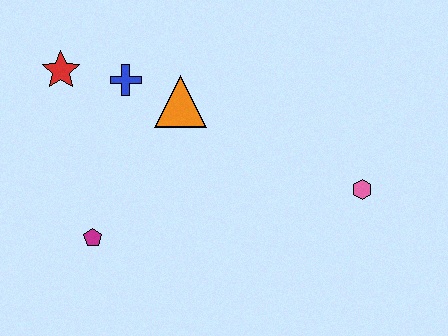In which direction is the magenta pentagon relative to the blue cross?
The magenta pentagon is below the blue cross.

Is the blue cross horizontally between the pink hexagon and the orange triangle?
No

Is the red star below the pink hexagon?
No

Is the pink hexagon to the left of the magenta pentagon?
No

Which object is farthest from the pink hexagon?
The red star is farthest from the pink hexagon.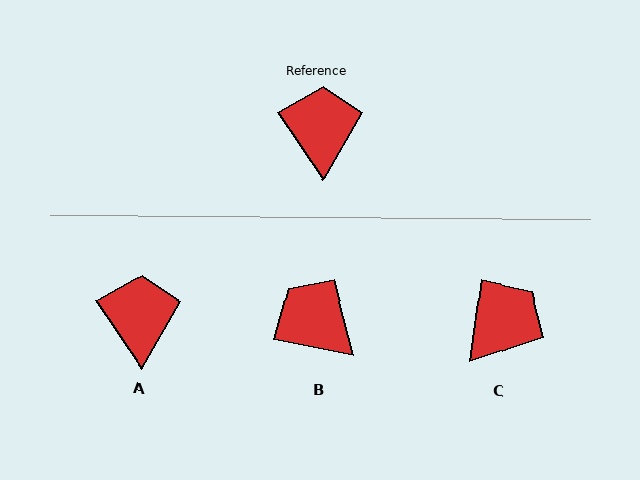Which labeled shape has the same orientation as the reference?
A.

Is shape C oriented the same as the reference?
No, it is off by about 42 degrees.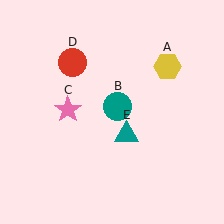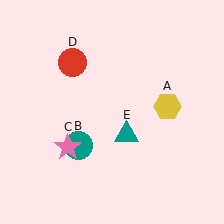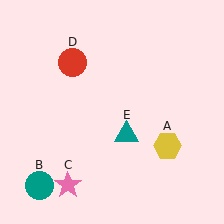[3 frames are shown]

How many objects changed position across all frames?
3 objects changed position: yellow hexagon (object A), teal circle (object B), pink star (object C).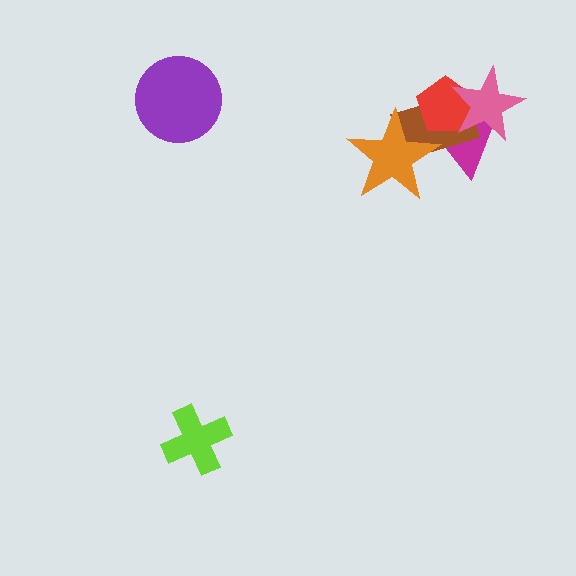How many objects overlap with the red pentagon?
3 objects overlap with the red pentagon.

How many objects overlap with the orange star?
2 objects overlap with the orange star.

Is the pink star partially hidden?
No, no other shape covers it.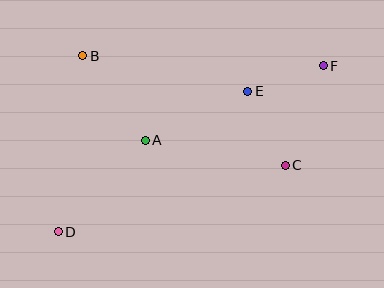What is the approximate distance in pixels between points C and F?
The distance between C and F is approximately 106 pixels.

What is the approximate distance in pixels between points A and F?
The distance between A and F is approximately 193 pixels.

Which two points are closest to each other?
Points E and F are closest to each other.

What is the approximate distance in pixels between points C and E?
The distance between C and E is approximately 83 pixels.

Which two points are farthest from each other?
Points D and F are farthest from each other.